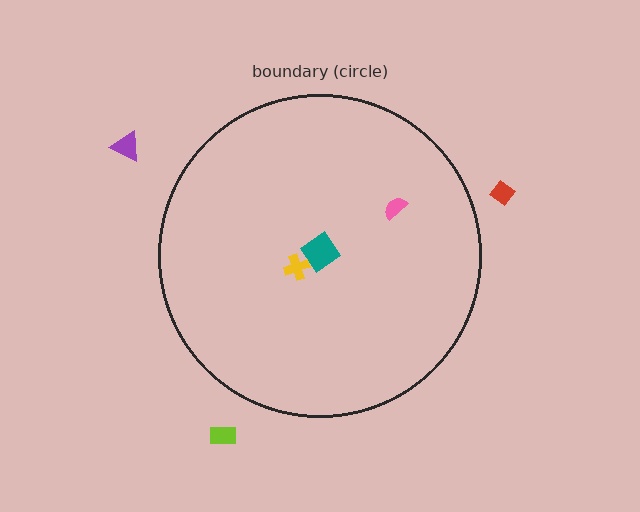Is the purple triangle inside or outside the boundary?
Outside.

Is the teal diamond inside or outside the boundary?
Inside.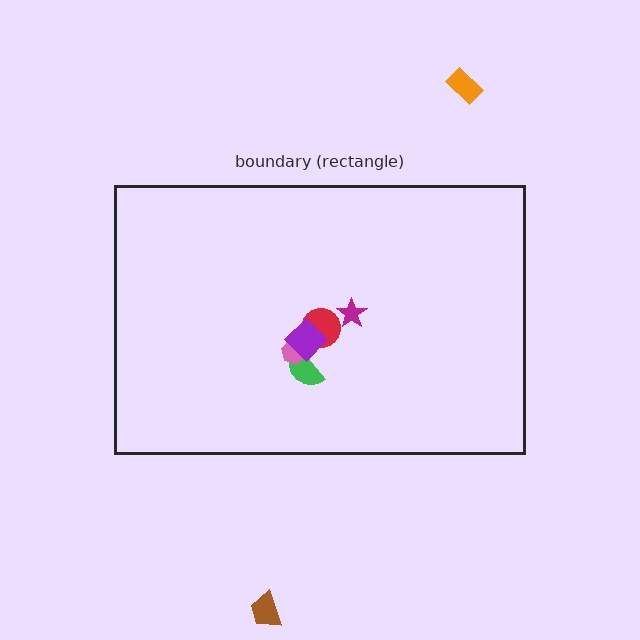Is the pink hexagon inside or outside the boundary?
Inside.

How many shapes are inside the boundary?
5 inside, 2 outside.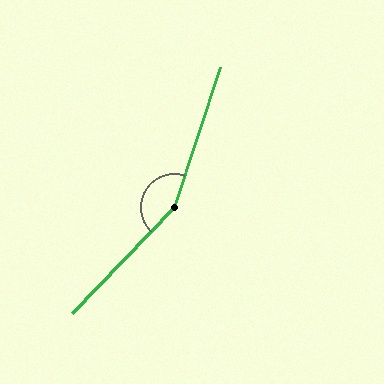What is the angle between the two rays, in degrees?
Approximately 155 degrees.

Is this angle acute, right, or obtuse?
It is obtuse.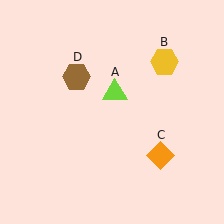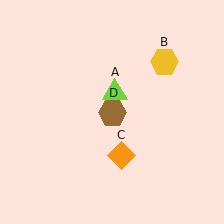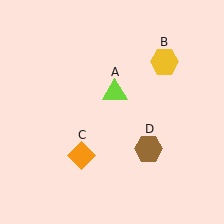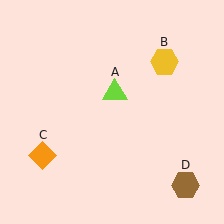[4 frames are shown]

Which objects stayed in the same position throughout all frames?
Lime triangle (object A) and yellow hexagon (object B) remained stationary.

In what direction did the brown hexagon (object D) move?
The brown hexagon (object D) moved down and to the right.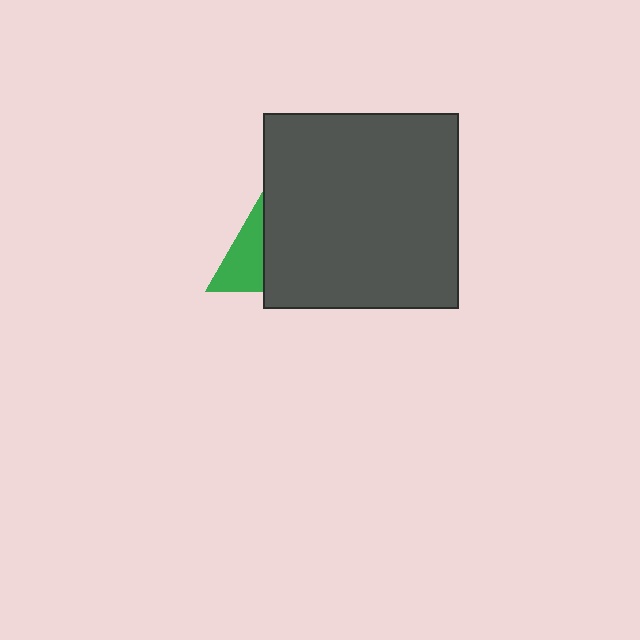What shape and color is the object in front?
The object in front is a dark gray square.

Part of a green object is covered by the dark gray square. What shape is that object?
It is a triangle.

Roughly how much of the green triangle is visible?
A small part of it is visible (roughly 45%).